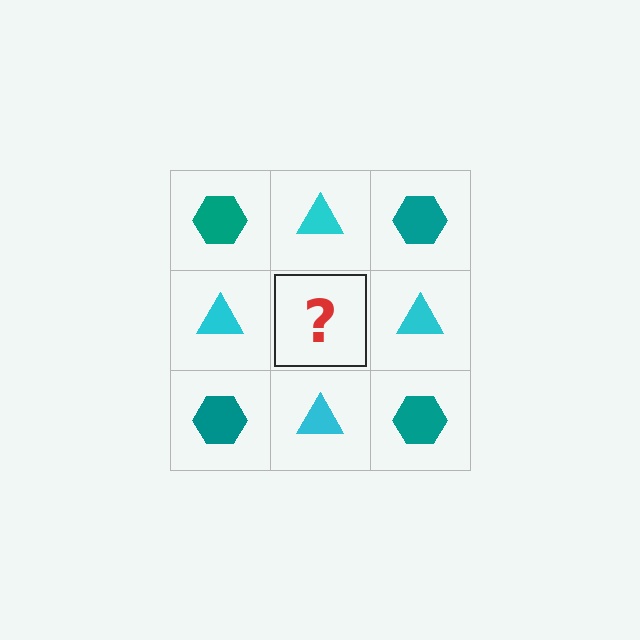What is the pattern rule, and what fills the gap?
The rule is that it alternates teal hexagon and cyan triangle in a checkerboard pattern. The gap should be filled with a teal hexagon.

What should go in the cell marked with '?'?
The missing cell should contain a teal hexagon.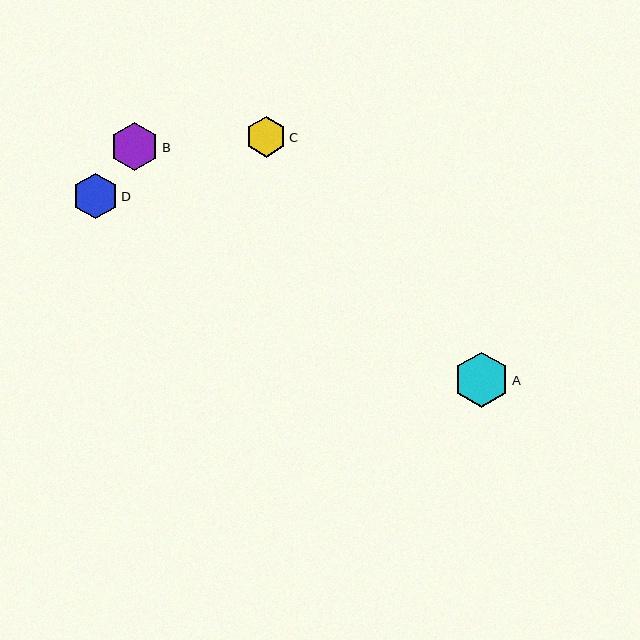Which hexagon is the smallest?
Hexagon C is the smallest with a size of approximately 41 pixels.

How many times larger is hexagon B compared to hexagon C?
Hexagon B is approximately 1.2 times the size of hexagon C.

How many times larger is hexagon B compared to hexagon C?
Hexagon B is approximately 1.2 times the size of hexagon C.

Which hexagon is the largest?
Hexagon A is the largest with a size of approximately 56 pixels.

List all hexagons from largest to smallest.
From largest to smallest: A, B, D, C.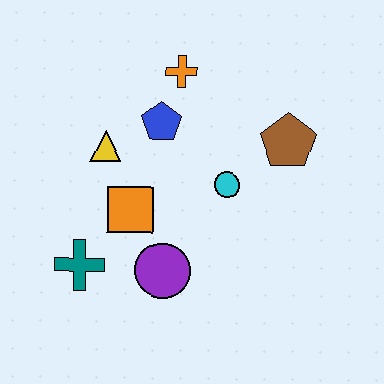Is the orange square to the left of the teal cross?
No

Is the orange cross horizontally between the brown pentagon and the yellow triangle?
Yes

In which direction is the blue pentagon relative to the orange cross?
The blue pentagon is below the orange cross.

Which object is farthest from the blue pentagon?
The teal cross is farthest from the blue pentagon.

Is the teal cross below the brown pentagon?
Yes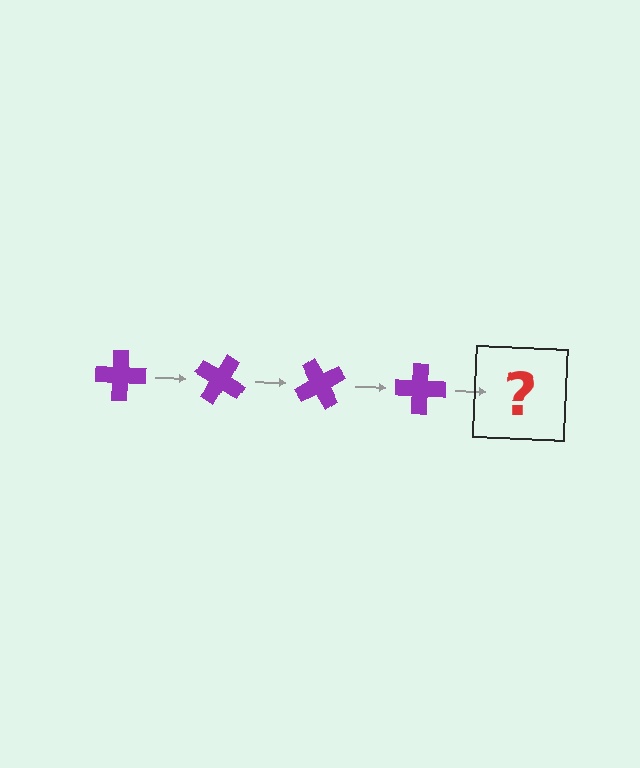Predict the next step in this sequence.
The next step is a purple cross rotated 120 degrees.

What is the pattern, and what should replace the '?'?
The pattern is that the cross rotates 30 degrees each step. The '?' should be a purple cross rotated 120 degrees.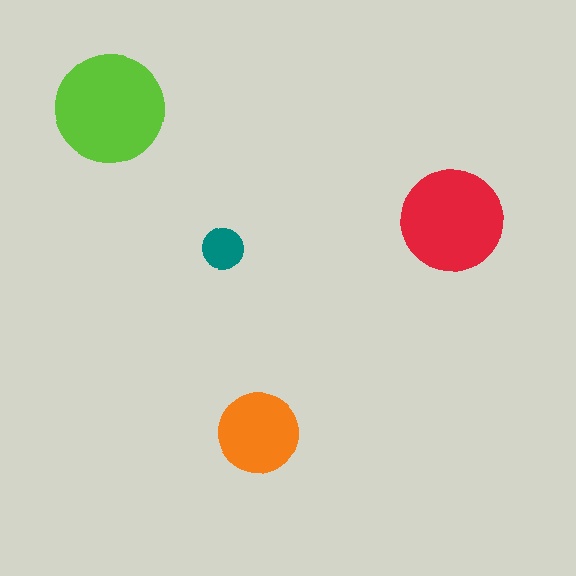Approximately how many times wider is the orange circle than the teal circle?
About 2 times wider.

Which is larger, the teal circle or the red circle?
The red one.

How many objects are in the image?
There are 4 objects in the image.